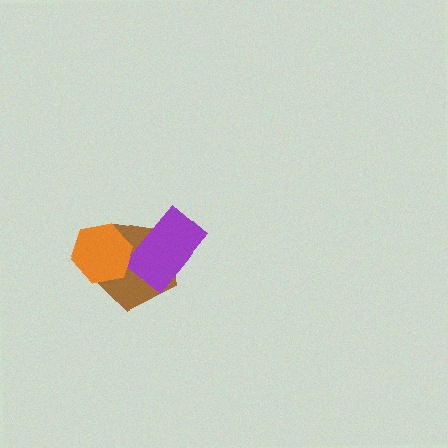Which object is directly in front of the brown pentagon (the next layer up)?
The purple rectangle is directly in front of the brown pentagon.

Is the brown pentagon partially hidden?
Yes, it is partially covered by another shape.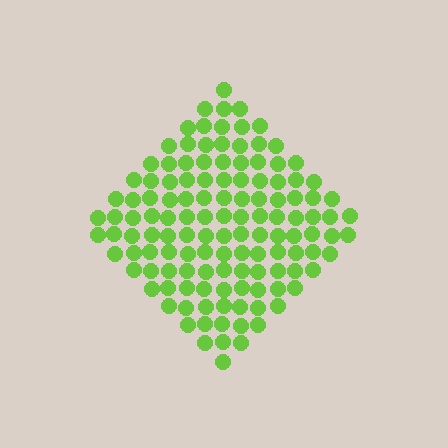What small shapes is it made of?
It is made of small circles.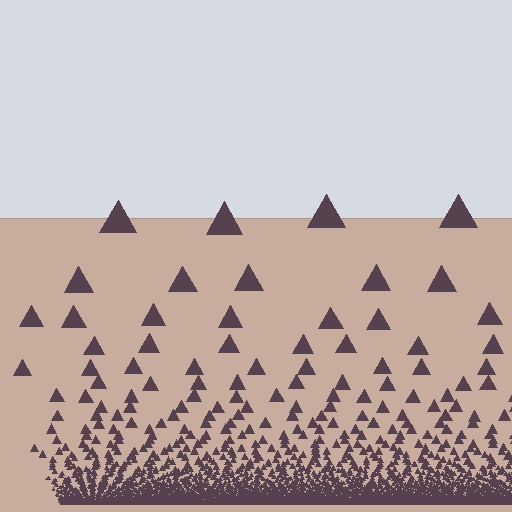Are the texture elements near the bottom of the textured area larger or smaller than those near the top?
Smaller. The gradient is inverted — elements near the bottom are smaller and denser.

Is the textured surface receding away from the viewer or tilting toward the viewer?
The surface appears to tilt toward the viewer. Texture elements get larger and sparser toward the top.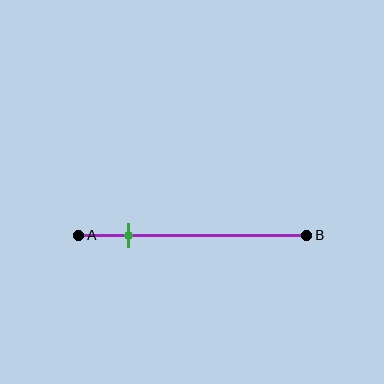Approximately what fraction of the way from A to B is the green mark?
The green mark is approximately 20% of the way from A to B.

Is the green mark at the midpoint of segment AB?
No, the mark is at about 20% from A, not at the 50% midpoint.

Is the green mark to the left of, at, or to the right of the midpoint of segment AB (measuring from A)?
The green mark is to the left of the midpoint of segment AB.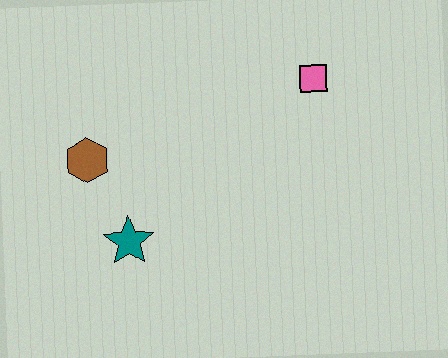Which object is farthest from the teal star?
The pink square is farthest from the teal star.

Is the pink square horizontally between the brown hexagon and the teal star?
No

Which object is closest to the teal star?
The brown hexagon is closest to the teal star.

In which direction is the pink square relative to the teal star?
The pink square is to the right of the teal star.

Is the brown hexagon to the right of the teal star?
No